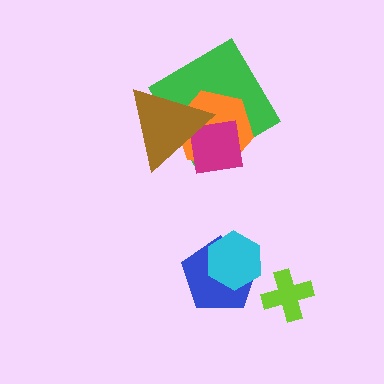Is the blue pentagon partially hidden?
Yes, it is partially covered by another shape.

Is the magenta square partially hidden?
Yes, it is partially covered by another shape.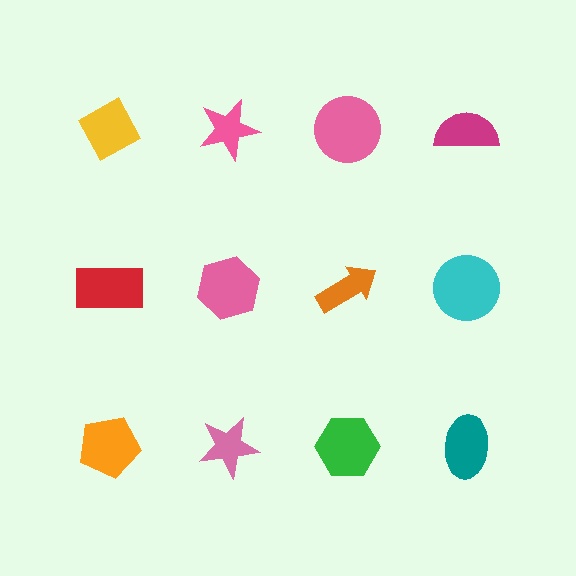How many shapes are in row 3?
4 shapes.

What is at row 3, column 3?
A green hexagon.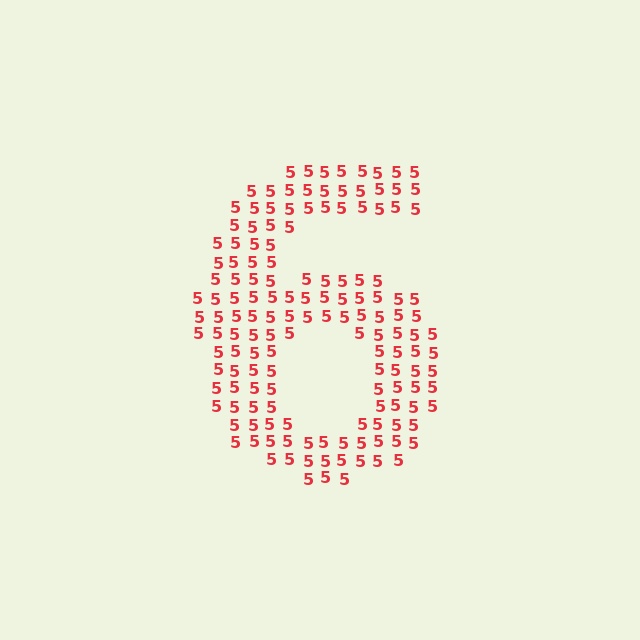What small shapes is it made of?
It is made of small digit 5's.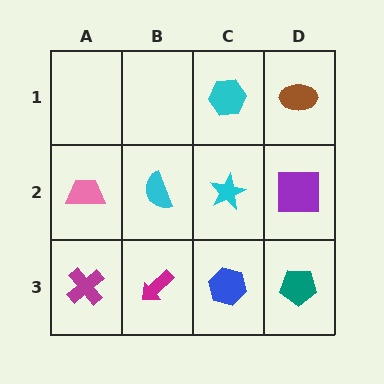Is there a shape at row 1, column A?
No, that cell is empty.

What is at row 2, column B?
A cyan semicircle.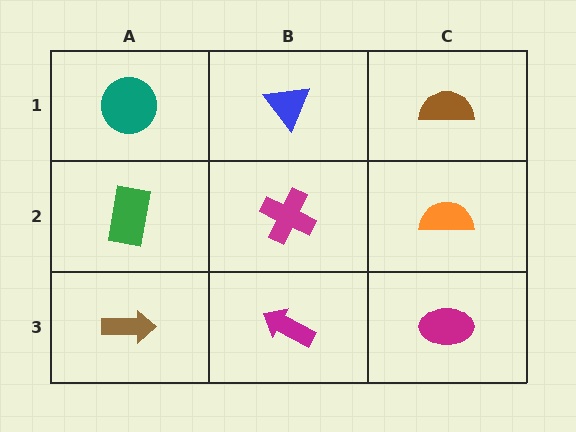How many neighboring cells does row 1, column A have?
2.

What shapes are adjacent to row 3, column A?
A green rectangle (row 2, column A), a magenta arrow (row 3, column B).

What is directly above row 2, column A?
A teal circle.